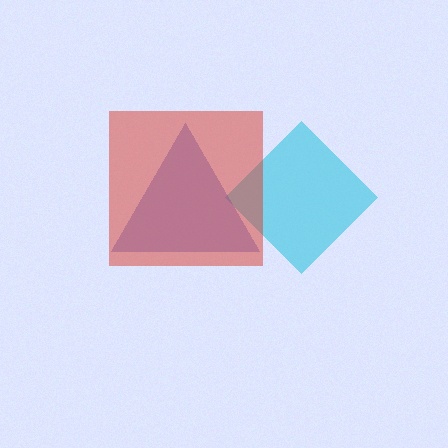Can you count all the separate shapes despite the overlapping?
Yes, there are 3 separate shapes.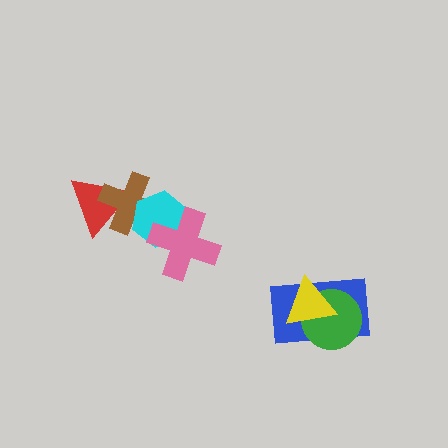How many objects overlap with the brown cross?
2 objects overlap with the brown cross.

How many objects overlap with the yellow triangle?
2 objects overlap with the yellow triangle.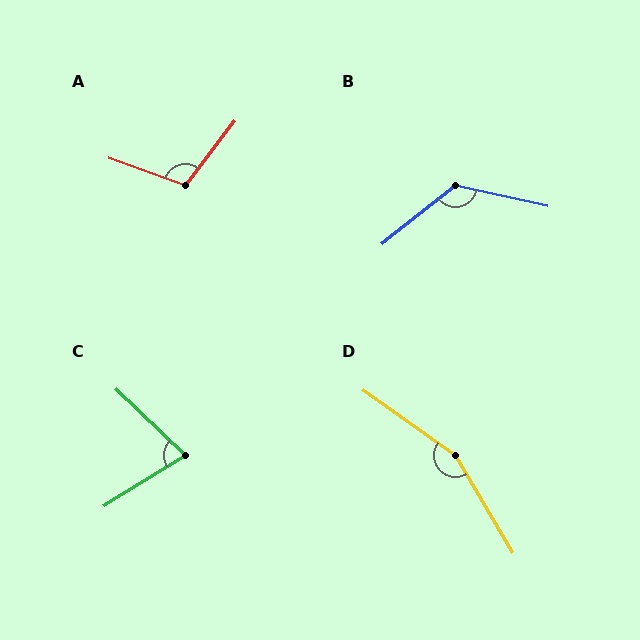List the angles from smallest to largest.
C (75°), A (108°), B (129°), D (156°).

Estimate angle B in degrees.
Approximately 129 degrees.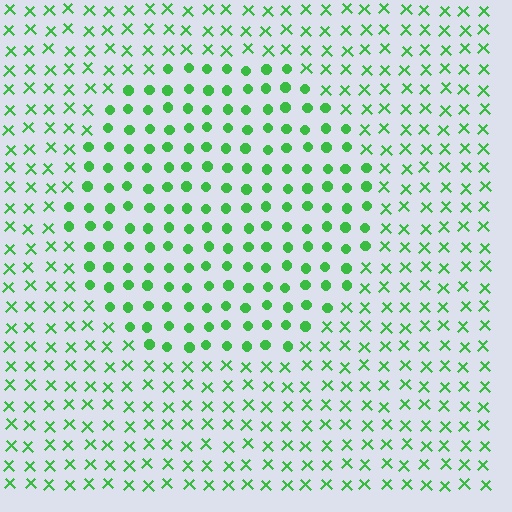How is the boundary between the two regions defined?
The boundary is defined by a change in element shape: circles inside vs. X marks outside. All elements share the same color and spacing.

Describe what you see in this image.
The image is filled with small green elements arranged in a uniform grid. A circle-shaped region contains circles, while the surrounding area contains X marks. The boundary is defined purely by the change in element shape.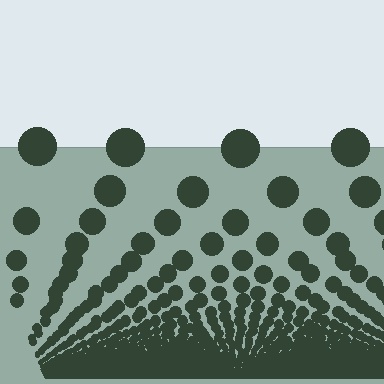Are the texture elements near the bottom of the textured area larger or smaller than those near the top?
Smaller. The gradient is inverted — elements near the bottom are smaller and denser.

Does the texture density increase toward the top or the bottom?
Density increases toward the bottom.